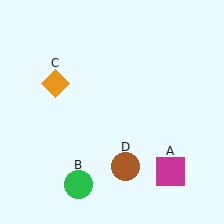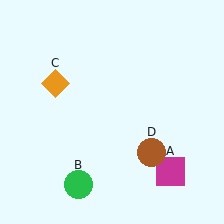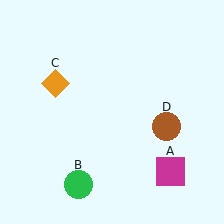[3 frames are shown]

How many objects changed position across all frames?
1 object changed position: brown circle (object D).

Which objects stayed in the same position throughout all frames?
Magenta square (object A) and green circle (object B) and orange diamond (object C) remained stationary.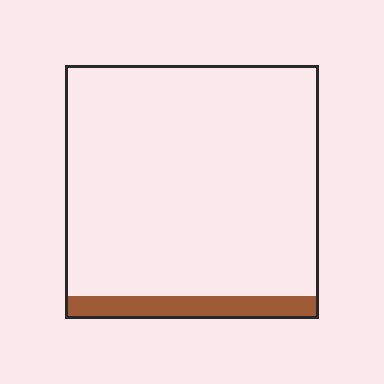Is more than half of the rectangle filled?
No.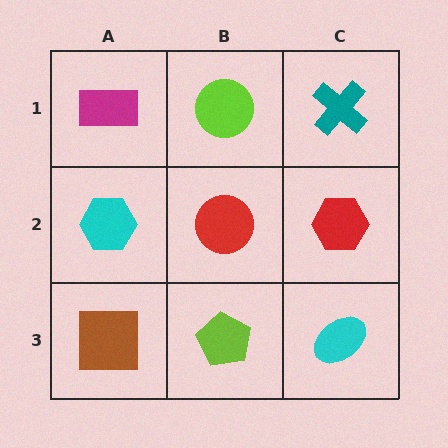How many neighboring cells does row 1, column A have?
2.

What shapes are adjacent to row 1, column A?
A cyan hexagon (row 2, column A), a lime circle (row 1, column B).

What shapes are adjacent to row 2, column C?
A teal cross (row 1, column C), a cyan ellipse (row 3, column C), a red circle (row 2, column B).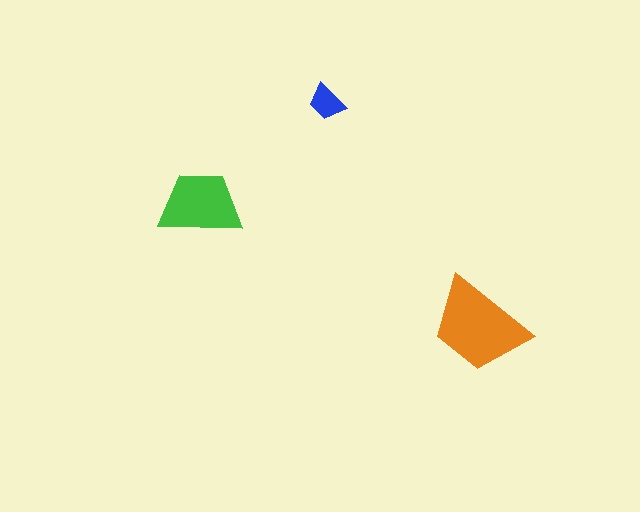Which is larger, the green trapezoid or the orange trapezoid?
The orange one.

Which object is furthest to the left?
The green trapezoid is leftmost.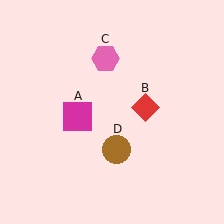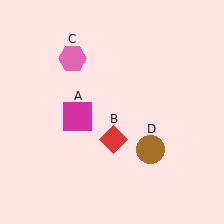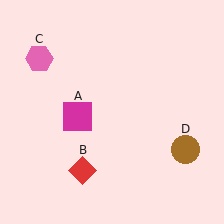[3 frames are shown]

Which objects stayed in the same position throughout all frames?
Magenta square (object A) remained stationary.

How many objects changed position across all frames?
3 objects changed position: red diamond (object B), pink hexagon (object C), brown circle (object D).